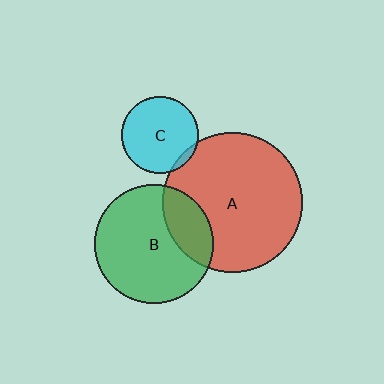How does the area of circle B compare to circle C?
Approximately 2.4 times.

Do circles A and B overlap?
Yes.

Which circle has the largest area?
Circle A (red).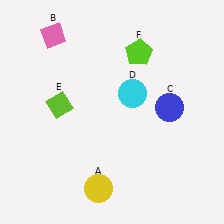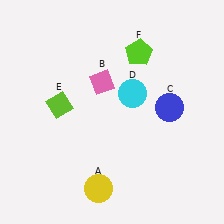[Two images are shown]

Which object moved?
The pink diamond (B) moved right.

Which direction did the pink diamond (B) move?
The pink diamond (B) moved right.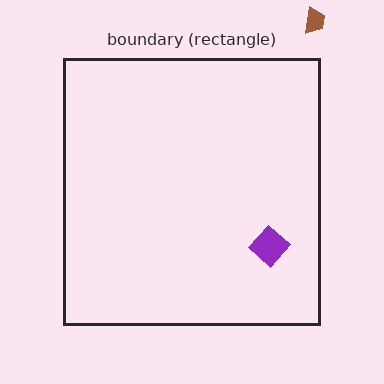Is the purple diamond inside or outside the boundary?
Inside.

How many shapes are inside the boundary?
1 inside, 1 outside.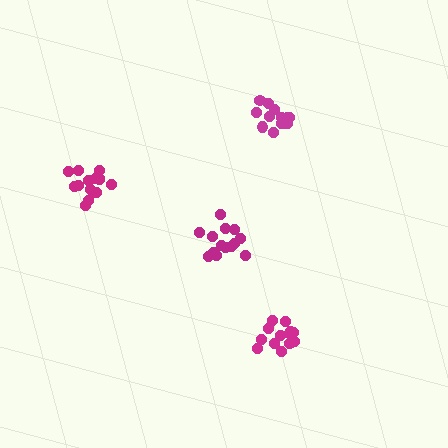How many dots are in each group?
Group 1: 14 dots, Group 2: 13 dots, Group 3: 15 dots, Group 4: 15 dots (57 total).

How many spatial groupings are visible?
There are 4 spatial groupings.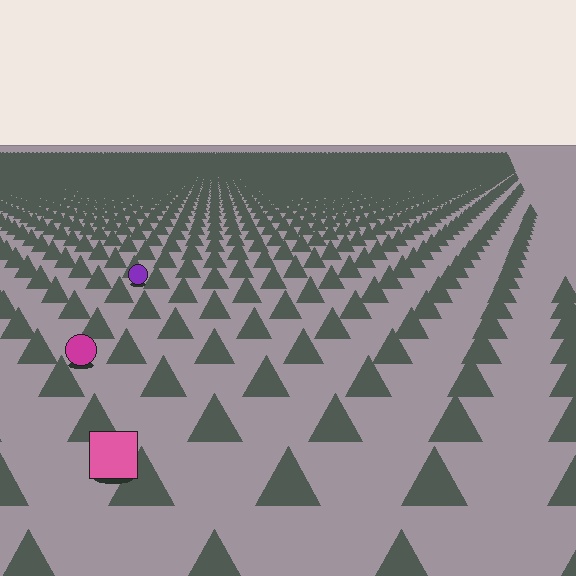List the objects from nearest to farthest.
From nearest to farthest: the pink square, the magenta circle, the purple circle.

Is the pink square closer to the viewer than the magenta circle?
Yes. The pink square is closer — you can tell from the texture gradient: the ground texture is coarser near it.